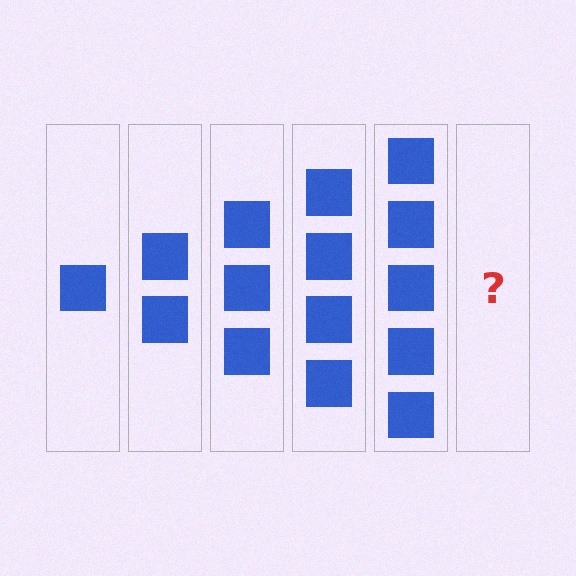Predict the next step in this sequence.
The next step is 6 squares.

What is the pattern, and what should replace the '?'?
The pattern is that each step adds one more square. The '?' should be 6 squares.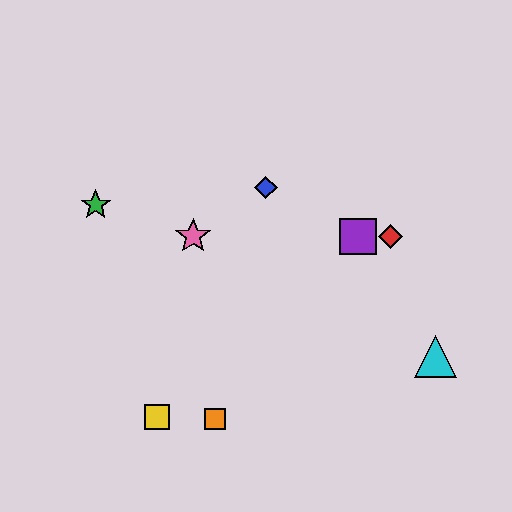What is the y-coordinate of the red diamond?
The red diamond is at y≈236.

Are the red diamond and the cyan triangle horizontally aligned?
No, the red diamond is at y≈236 and the cyan triangle is at y≈356.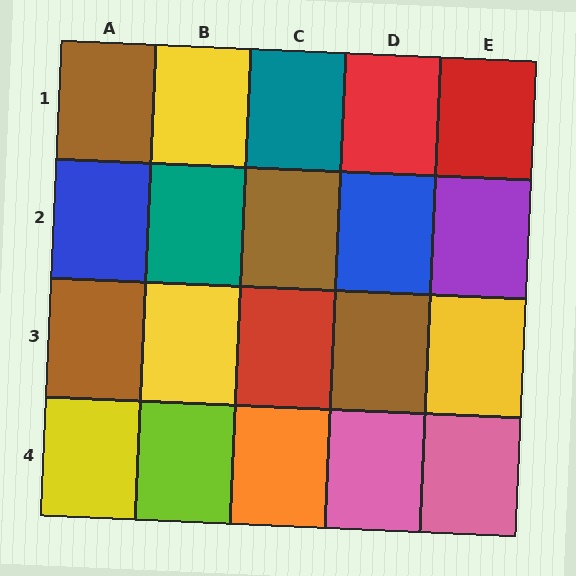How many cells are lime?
1 cell is lime.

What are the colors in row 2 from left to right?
Blue, teal, brown, blue, purple.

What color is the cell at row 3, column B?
Yellow.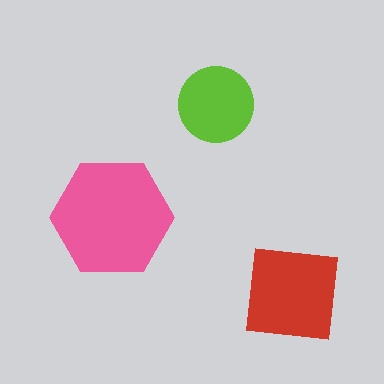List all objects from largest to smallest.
The pink hexagon, the red square, the lime circle.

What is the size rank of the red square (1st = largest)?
2nd.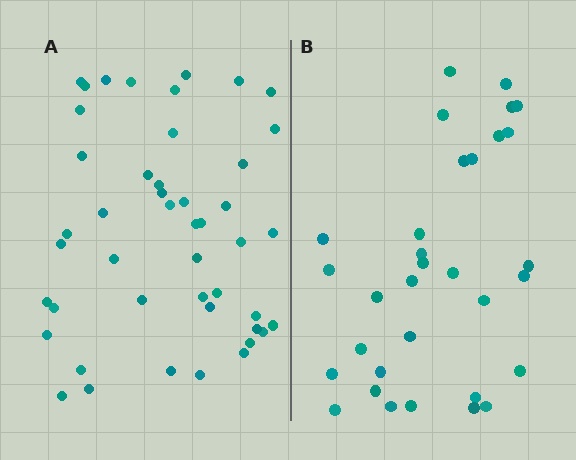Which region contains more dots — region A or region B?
Region A (the left region) has more dots.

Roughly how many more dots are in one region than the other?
Region A has approximately 15 more dots than region B.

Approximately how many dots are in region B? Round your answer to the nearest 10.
About 30 dots. (The exact count is 32, which rounds to 30.)